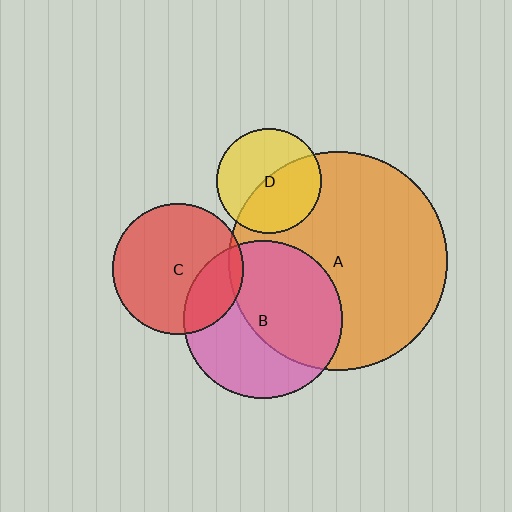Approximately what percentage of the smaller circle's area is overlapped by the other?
Approximately 55%.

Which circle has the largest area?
Circle A (orange).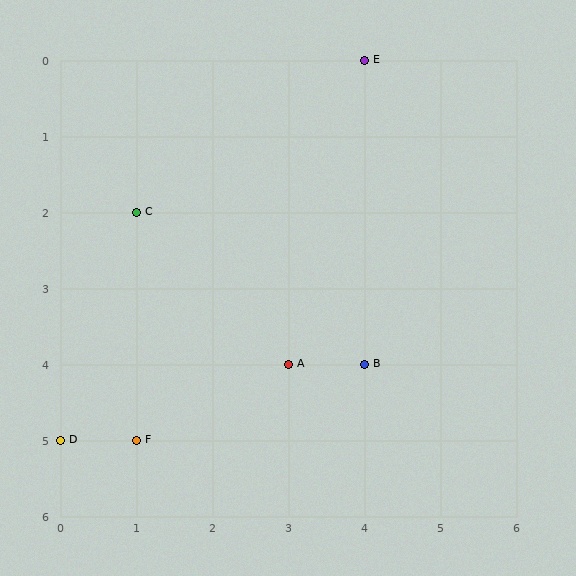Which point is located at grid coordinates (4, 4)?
Point B is at (4, 4).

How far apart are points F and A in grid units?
Points F and A are 2 columns and 1 row apart (about 2.2 grid units diagonally).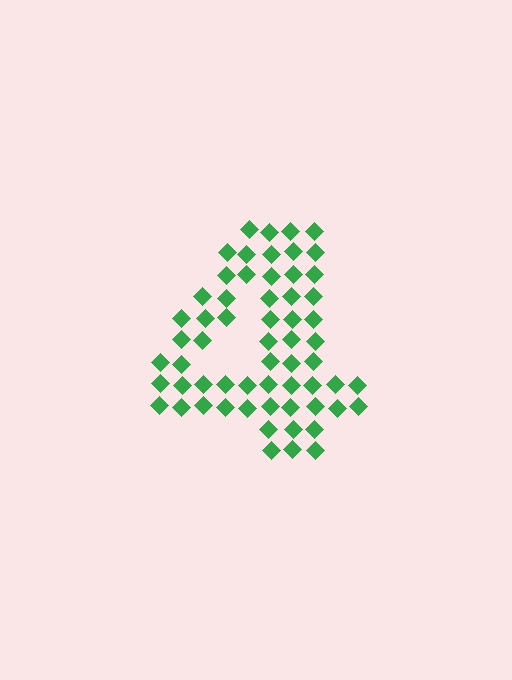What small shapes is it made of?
It is made of small diamonds.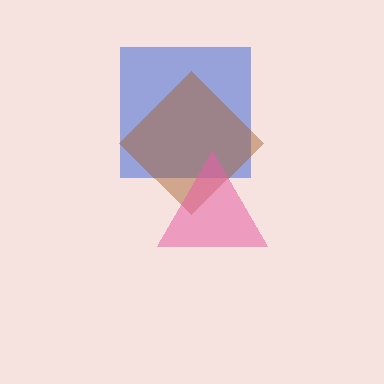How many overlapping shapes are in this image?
There are 3 overlapping shapes in the image.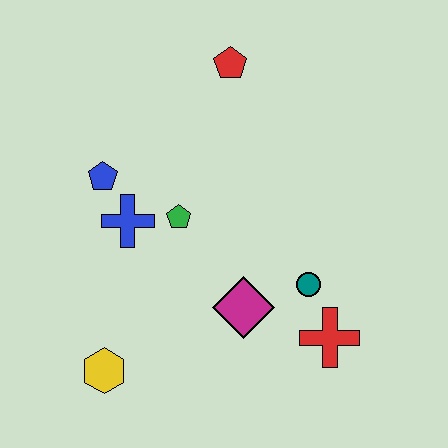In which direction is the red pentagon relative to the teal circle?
The red pentagon is above the teal circle.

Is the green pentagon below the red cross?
No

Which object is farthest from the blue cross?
The red cross is farthest from the blue cross.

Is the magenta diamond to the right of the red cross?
No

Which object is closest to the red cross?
The teal circle is closest to the red cross.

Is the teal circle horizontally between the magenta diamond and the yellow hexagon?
No